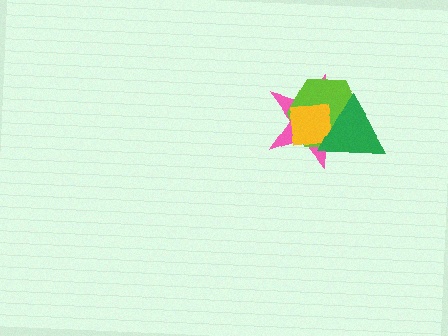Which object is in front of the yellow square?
The green triangle is in front of the yellow square.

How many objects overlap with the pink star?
3 objects overlap with the pink star.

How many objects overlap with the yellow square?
3 objects overlap with the yellow square.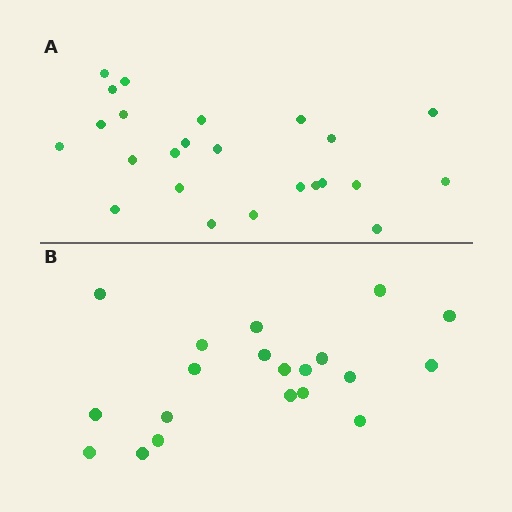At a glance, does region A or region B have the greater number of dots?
Region A (the top region) has more dots.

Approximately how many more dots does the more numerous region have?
Region A has about 4 more dots than region B.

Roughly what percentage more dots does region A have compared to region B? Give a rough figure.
About 20% more.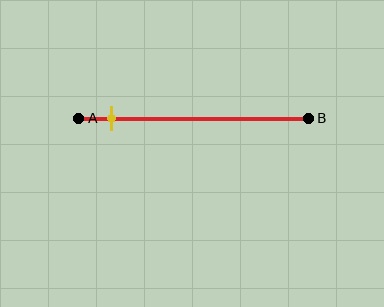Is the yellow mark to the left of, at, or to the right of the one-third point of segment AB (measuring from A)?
The yellow mark is to the left of the one-third point of segment AB.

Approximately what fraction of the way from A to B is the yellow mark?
The yellow mark is approximately 15% of the way from A to B.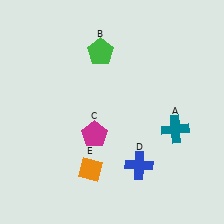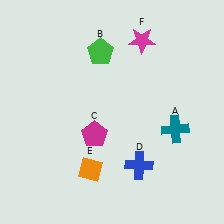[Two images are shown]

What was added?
A magenta star (F) was added in Image 2.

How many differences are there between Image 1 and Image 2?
There is 1 difference between the two images.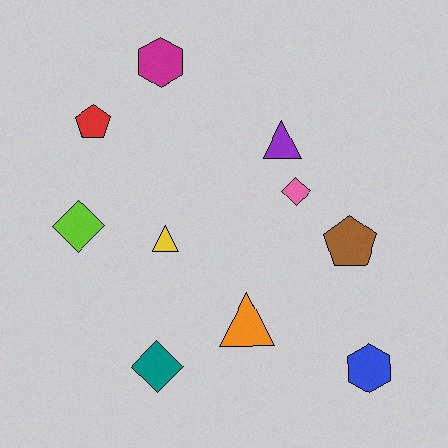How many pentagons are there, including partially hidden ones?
There are 2 pentagons.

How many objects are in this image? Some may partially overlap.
There are 10 objects.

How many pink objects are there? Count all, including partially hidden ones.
There is 1 pink object.